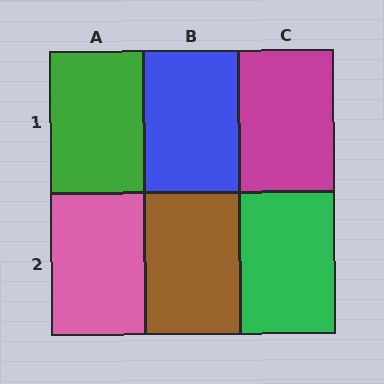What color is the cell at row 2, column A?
Pink.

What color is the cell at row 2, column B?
Brown.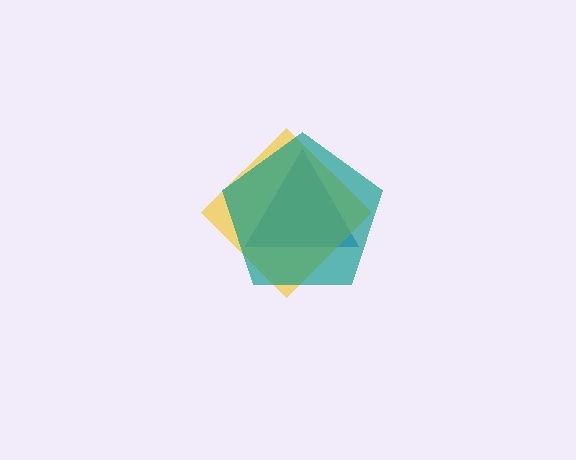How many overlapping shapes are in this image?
There are 3 overlapping shapes in the image.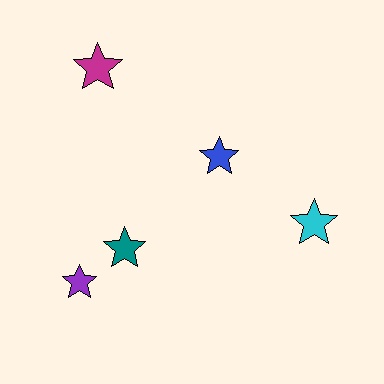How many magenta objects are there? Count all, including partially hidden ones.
There is 1 magenta object.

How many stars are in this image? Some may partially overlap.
There are 5 stars.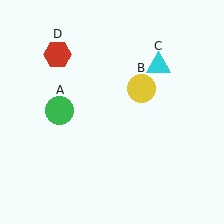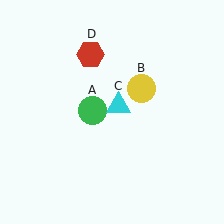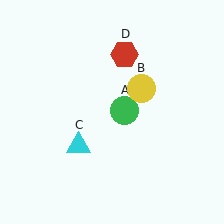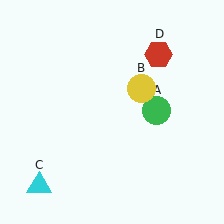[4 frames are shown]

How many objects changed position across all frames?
3 objects changed position: green circle (object A), cyan triangle (object C), red hexagon (object D).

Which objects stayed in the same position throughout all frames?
Yellow circle (object B) remained stationary.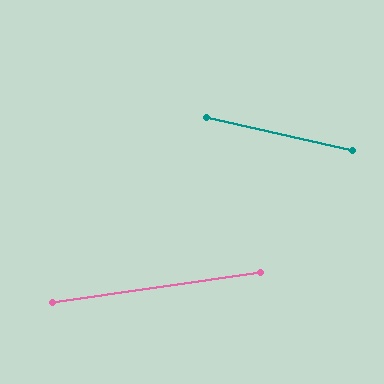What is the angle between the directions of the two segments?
Approximately 21 degrees.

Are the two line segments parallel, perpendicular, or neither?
Neither parallel nor perpendicular — they differ by about 21°.